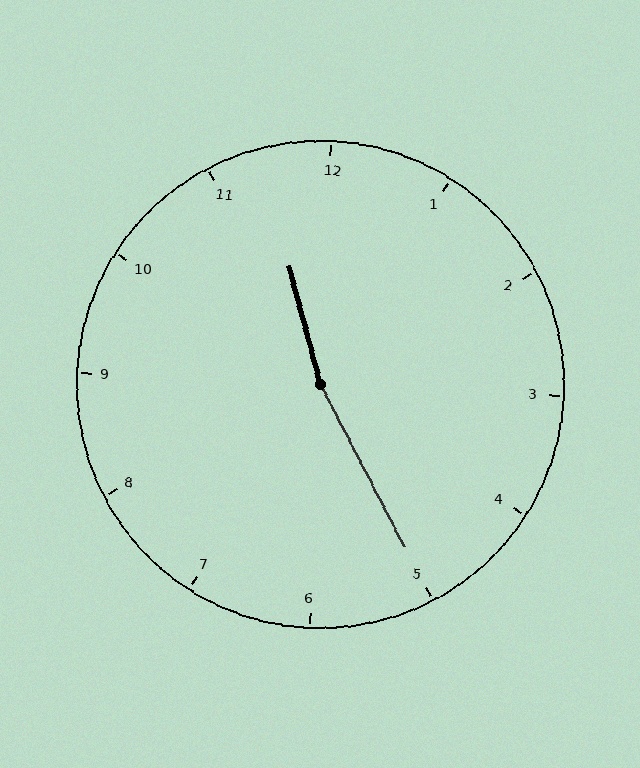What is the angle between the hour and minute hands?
Approximately 168 degrees.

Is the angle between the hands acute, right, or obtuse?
It is obtuse.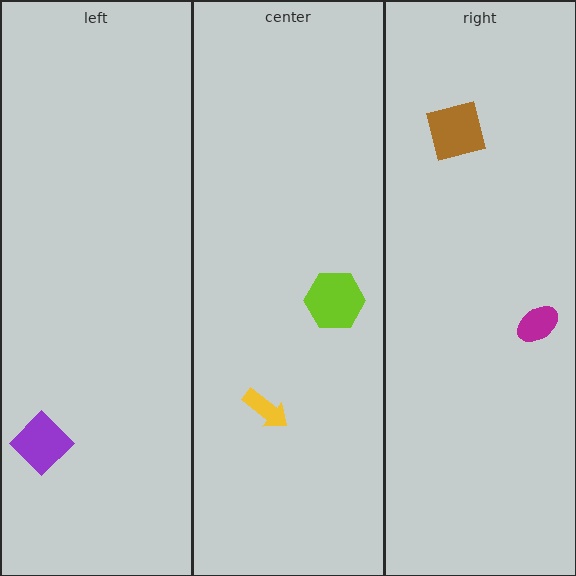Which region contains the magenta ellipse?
The right region.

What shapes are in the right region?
The brown square, the magenta ellipse.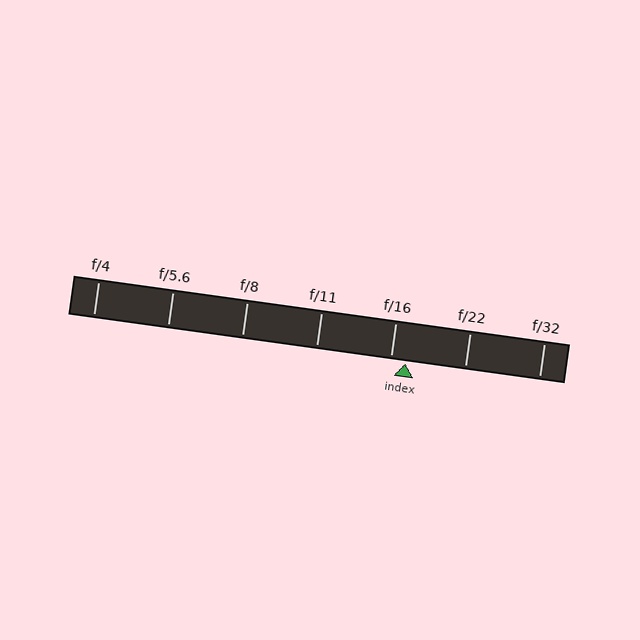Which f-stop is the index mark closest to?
The index mark is closest to f/16.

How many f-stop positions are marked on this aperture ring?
There are 7 f-stop positions marked.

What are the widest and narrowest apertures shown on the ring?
The widest aperture shown is f/4 and the narrowest is f/32.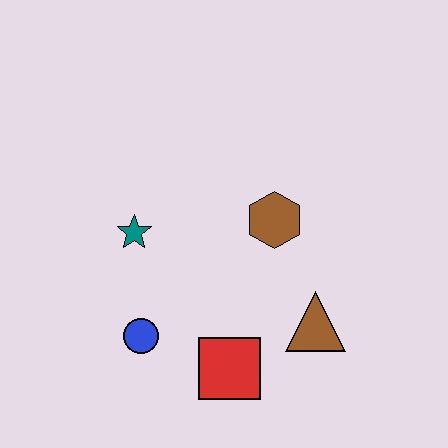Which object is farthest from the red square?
The teal star is farthest from the red square.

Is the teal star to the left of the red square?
Yes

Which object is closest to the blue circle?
The red square is closest to the blue circle.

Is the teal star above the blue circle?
Yes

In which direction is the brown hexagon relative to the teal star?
The brown hexagon is to the right of the teal star.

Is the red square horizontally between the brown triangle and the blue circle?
Yes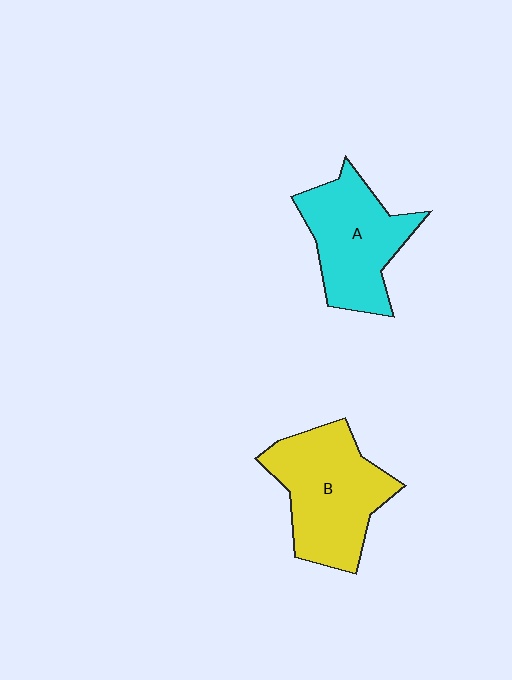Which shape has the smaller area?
Shape A (cyan).